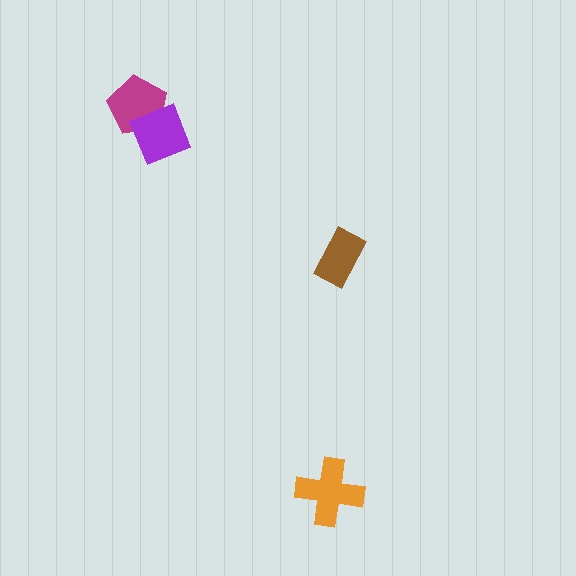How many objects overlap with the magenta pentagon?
1 object overlaps with the magenta pentagon.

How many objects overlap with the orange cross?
0 objects overlap with the orange cross.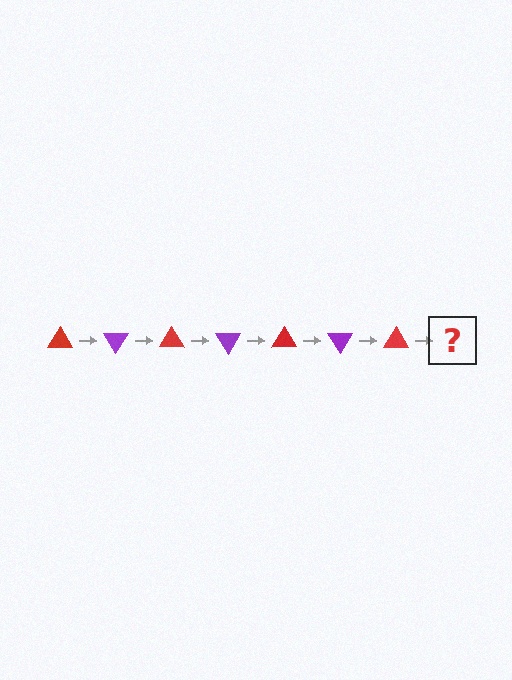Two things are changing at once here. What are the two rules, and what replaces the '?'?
The two rules are that it rotates 60 degrees each step and the color cycles through red and purple. The '?' should be a purple triangle, rotated 420 degrees from the start.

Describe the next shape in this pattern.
It should be a purple triangle, rotated 420 degrees from the start.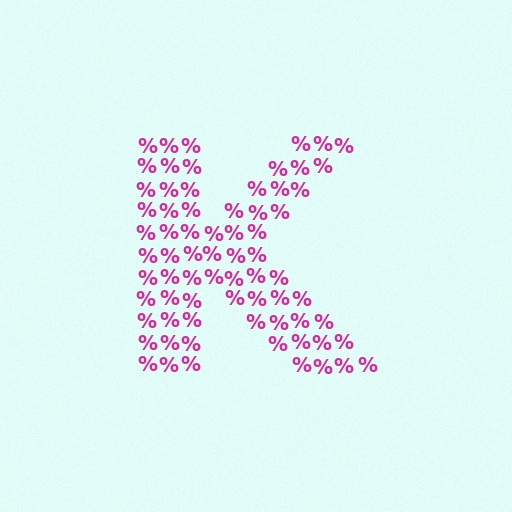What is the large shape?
The large shape is the letter K.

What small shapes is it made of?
It is made of small percent signs.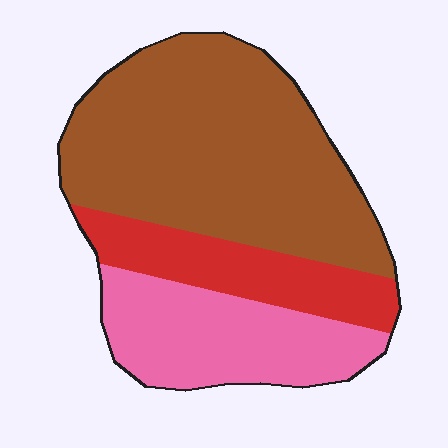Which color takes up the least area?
Red, at roughly 20%.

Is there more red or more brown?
Brown.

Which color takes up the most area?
Brown, at roughly 55%.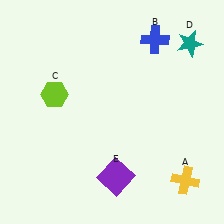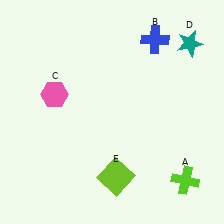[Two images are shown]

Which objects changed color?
A changed from yellow to lime. C changed from lime to pink. E changed from purple to lime.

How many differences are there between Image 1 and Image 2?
There are 3 differences between the two images.